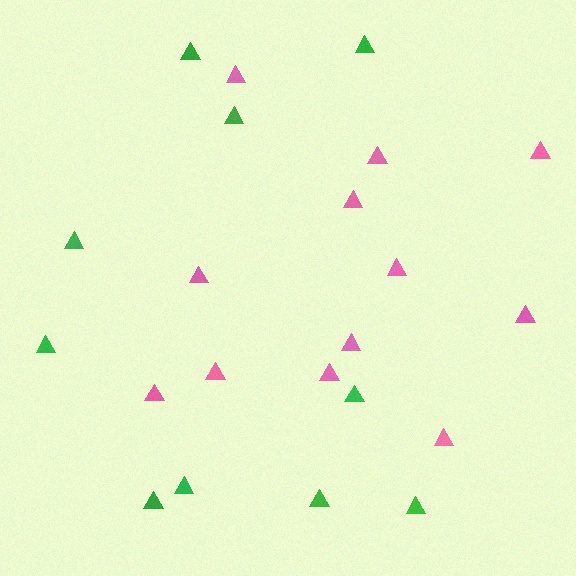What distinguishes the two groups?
There are 2 groups: one group of pink triangles (12) and one group of green triangles (10).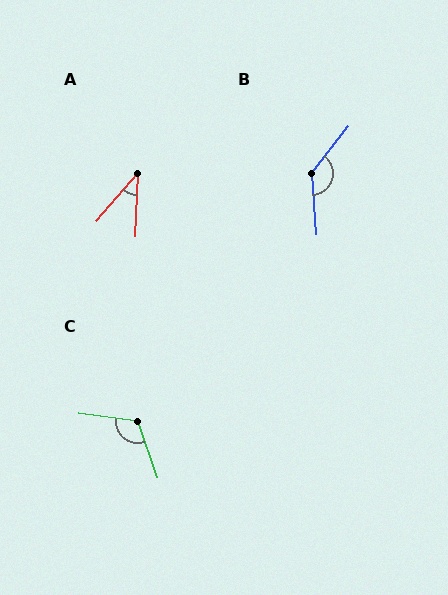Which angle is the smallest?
A, at approximately 39 degrees.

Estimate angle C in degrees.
Approximately 117 degrees.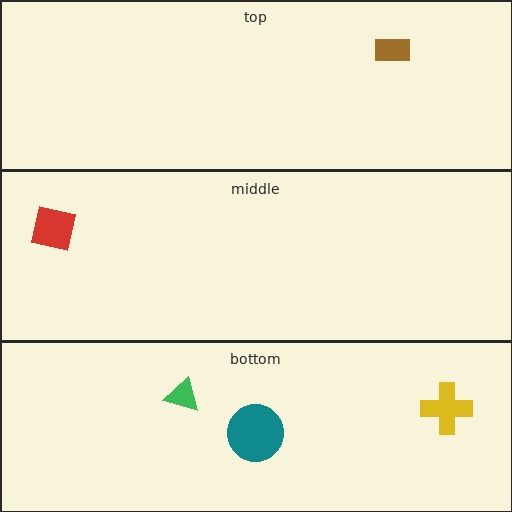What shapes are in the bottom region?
The green triangle, the teal circle, the yellow cross.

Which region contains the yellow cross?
The bottom region.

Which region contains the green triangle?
The bottom region.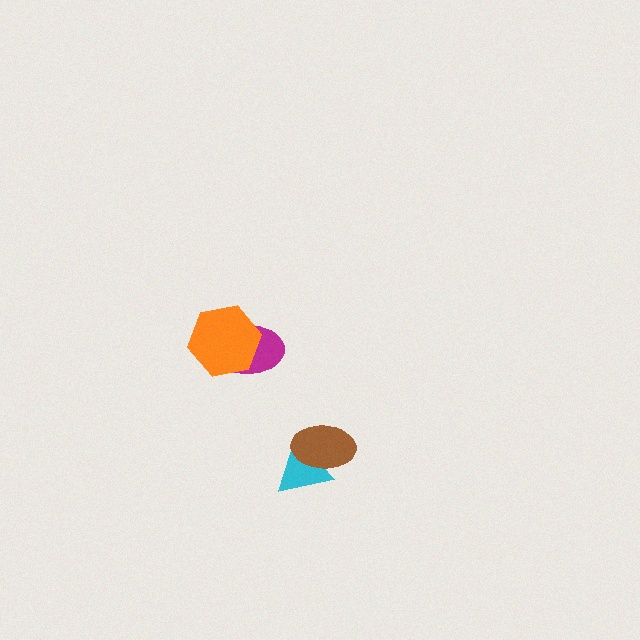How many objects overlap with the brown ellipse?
1 object overlaps with the brown ellipse.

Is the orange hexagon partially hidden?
No, no other shape covers it.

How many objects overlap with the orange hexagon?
1 object overlaps with the orange hexagon.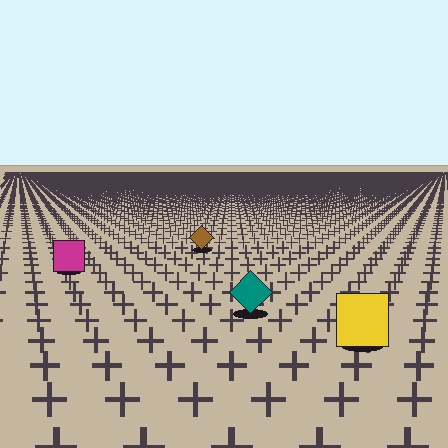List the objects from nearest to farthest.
From nearest to farthest: the yellow square, the teal diamond, the magenta square, the brown diamond.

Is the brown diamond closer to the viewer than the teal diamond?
No. The teal diamond is closer — you can tell from the texture gradient: the ground texture is coarser near it.